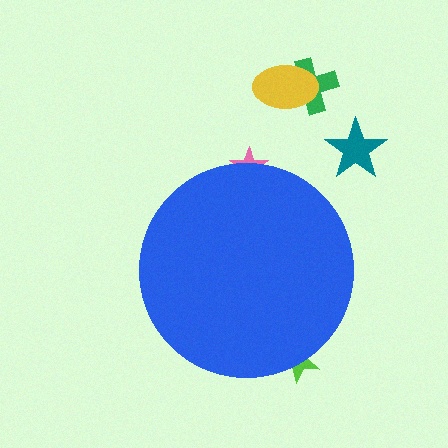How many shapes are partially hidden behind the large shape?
2 shapes are partially hidden.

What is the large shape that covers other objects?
A blue circle.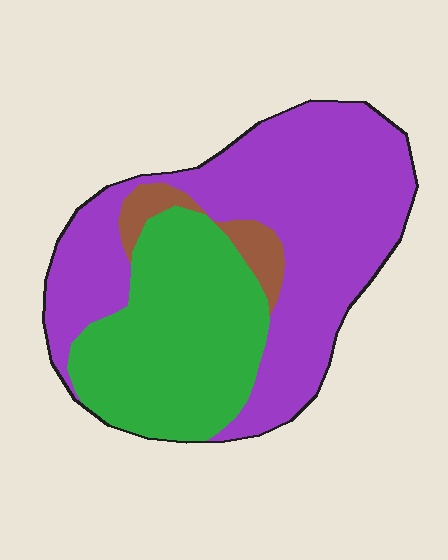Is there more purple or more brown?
Purple.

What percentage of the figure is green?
Green takes up about three eighths (3/8) of the figure.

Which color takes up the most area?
Purple, at roughly 55%.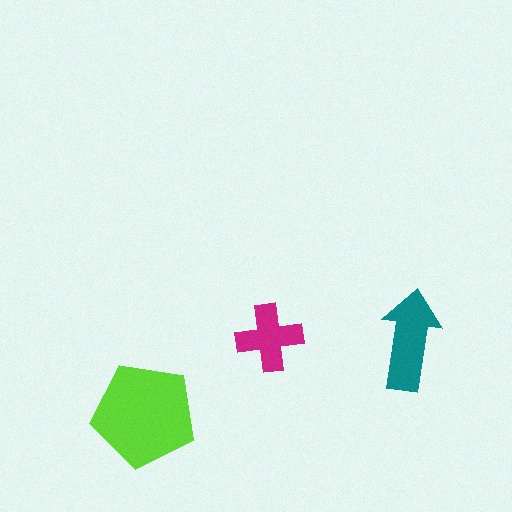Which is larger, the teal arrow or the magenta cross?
The teal arrow.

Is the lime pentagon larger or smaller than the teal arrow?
Larger.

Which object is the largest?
The lime pentagon.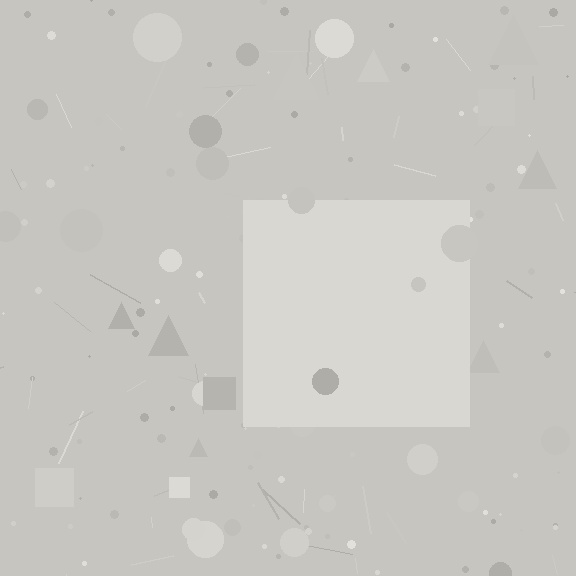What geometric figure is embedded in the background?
A square is embedded in the background.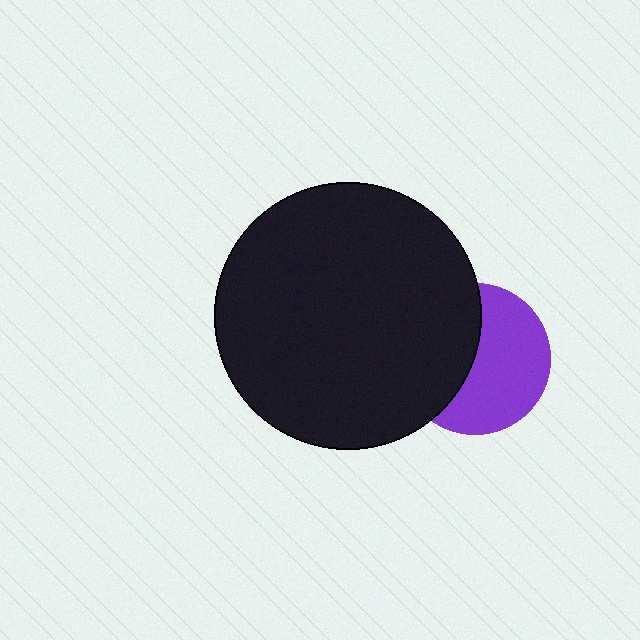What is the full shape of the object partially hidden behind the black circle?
The partially hidden object is a purple circle.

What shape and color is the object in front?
The object in front is a black circle.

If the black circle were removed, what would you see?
You would see the complete purple circle.